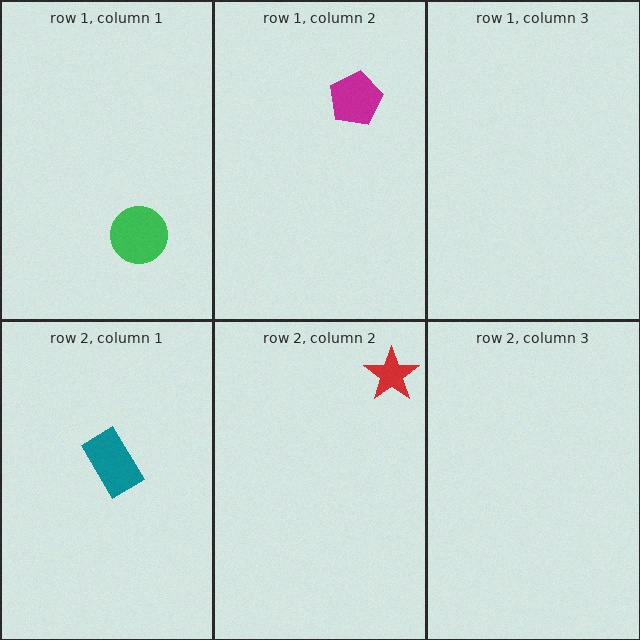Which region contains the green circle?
The row 1, column 1 region.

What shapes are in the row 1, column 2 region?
The magenta pentagon.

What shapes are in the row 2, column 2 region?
The red star.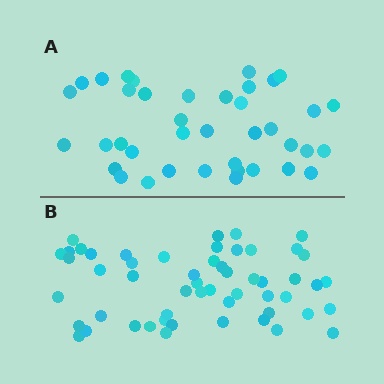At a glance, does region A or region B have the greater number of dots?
Region B (the bottom region) has more dots.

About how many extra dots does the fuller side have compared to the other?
Region B has approximately 15 more dots than region A.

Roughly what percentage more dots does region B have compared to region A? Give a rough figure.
About 40% more.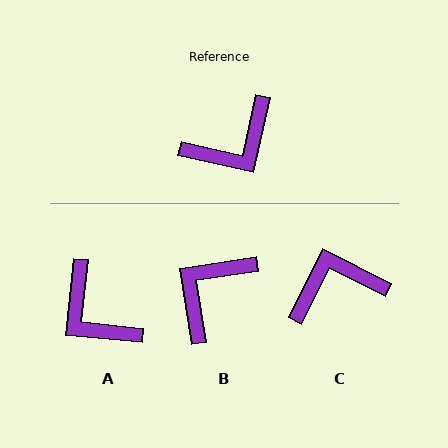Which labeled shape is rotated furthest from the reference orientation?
C, about 166 degrees away.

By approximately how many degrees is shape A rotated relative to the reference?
Approximately 83 degrees clockwise.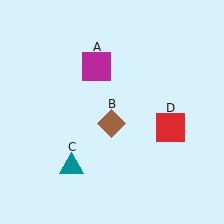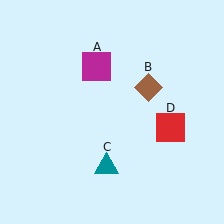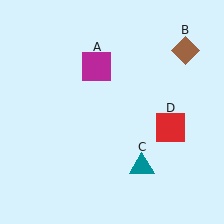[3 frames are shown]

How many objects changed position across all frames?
2 objects changed position: brown diamond (object B), teal triangle (object C).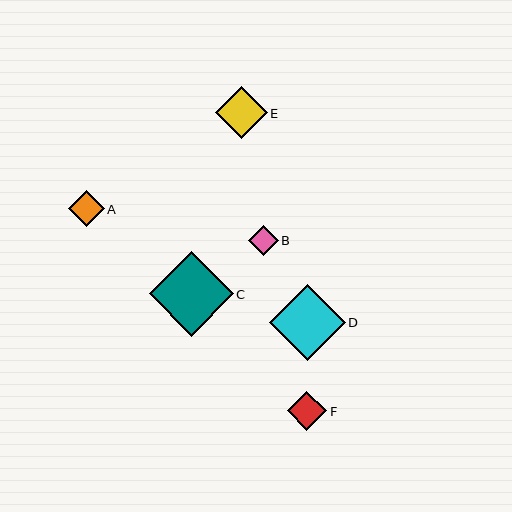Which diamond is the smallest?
Diamond B is the smallest with a size of approximately 29 pixels.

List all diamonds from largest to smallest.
From largest to smallest: C, D, E, F, A, B.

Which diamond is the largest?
Diamond C is the largest with a size of approximately 84 pixels.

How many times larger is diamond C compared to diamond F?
Diamond C is approximately 2.2 times the size of diamond F.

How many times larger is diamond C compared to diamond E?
Diamond C is approximately 1.6 times the size of diamond E.